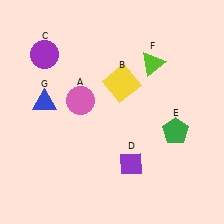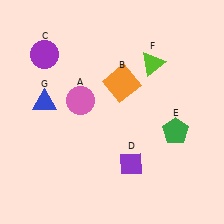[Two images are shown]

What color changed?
The square (B) changed from yellow in Image 1 to orange in Image 2.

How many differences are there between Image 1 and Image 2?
There is 1 difference between the two images.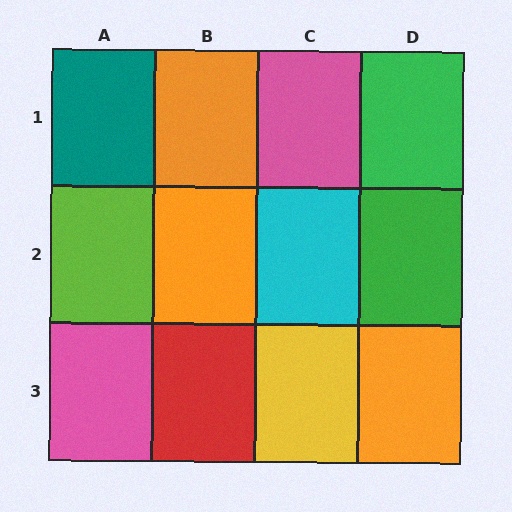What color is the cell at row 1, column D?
Green.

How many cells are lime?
1 cell is lime.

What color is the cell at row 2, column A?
Lime.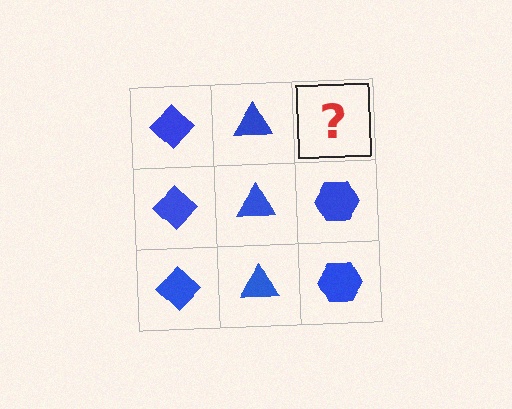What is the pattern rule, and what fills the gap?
The rule is that each column has a consistent shape. The gap should be filled with a blue hexagon.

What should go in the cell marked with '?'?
The missing cell should contain a blue hexagon.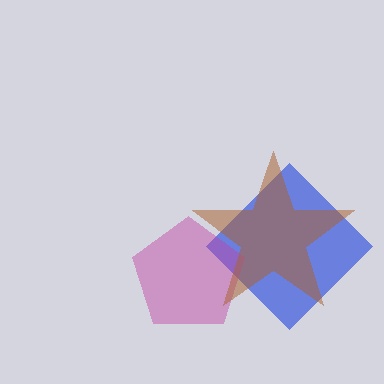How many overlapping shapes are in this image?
There are 3 overlapping shapes in the image.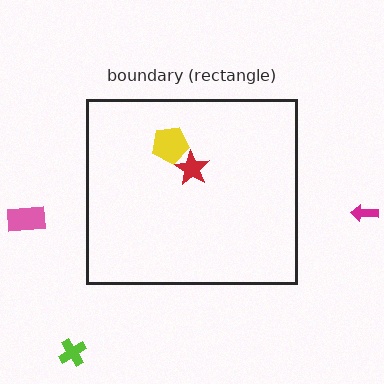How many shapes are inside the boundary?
2 inside, 3 outside.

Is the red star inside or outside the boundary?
Inside.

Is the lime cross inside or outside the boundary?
Outside.